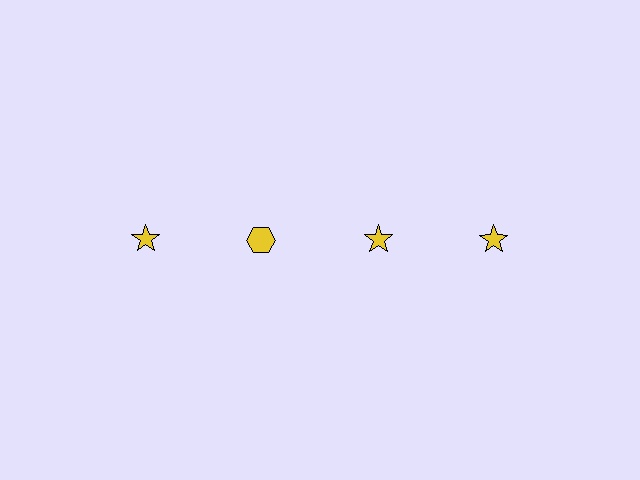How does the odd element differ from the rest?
It has a different shape: hexagon instead of star.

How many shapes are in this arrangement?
There are 4 shapes arranged in a grid pattern.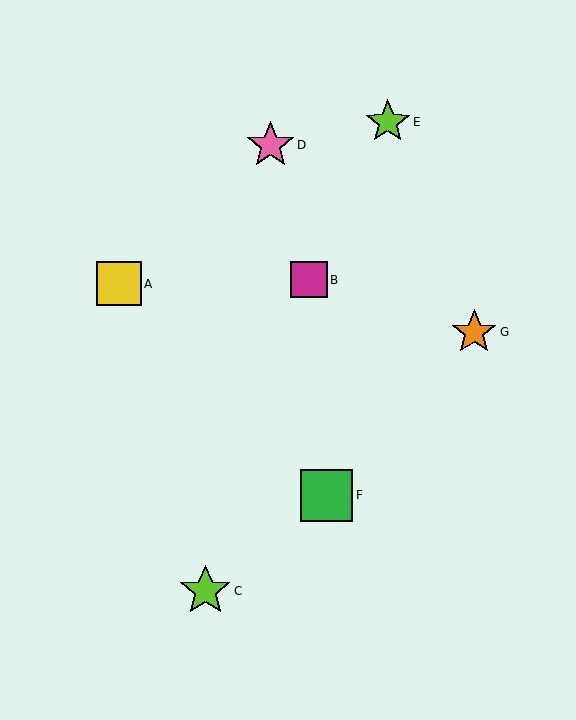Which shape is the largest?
The green square (labeled F) is the largest.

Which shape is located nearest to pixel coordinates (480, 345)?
The orange star (labeled G) at (474, 332) is nearest to that location.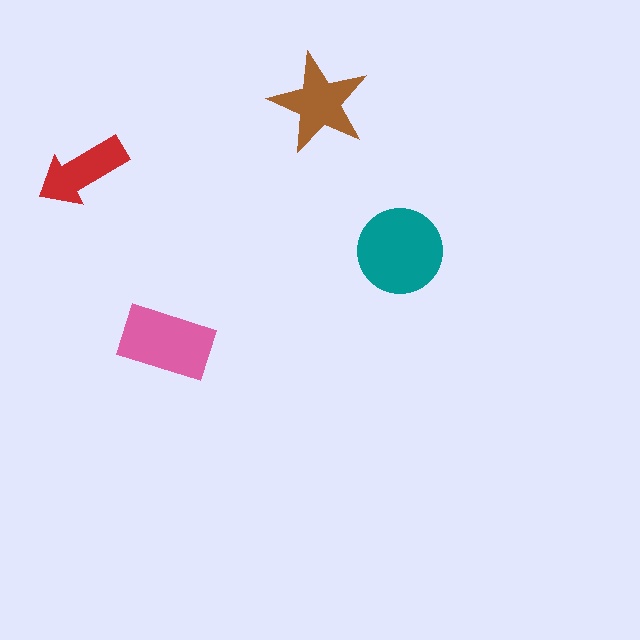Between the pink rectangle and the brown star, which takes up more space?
The pink rectangle.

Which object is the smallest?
The red arrow.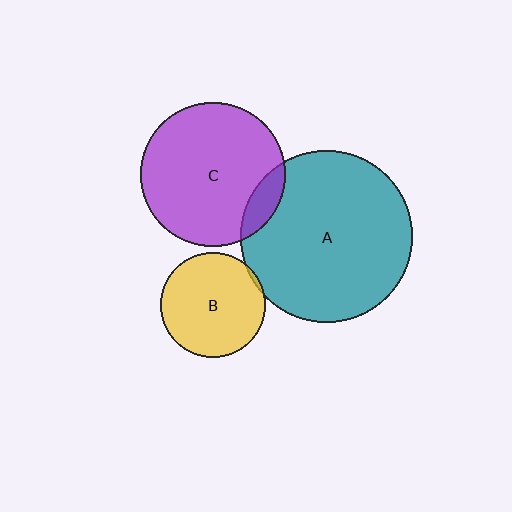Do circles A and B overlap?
Yes.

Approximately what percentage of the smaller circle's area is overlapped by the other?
Approximately 5%.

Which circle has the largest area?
Circle A (teal).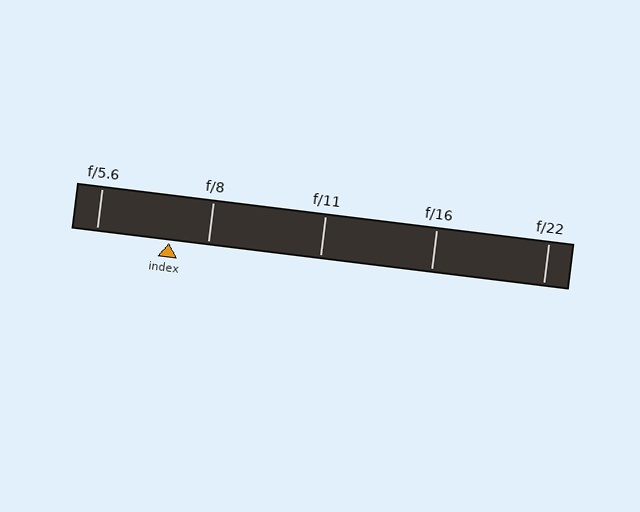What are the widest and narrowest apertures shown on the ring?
The widest aperture shown is f/5.6 and the narrowest is f/22.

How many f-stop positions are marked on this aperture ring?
There are 5 f-stop positions marked.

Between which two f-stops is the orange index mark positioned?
The index mark is between f/5.6 and f/8.